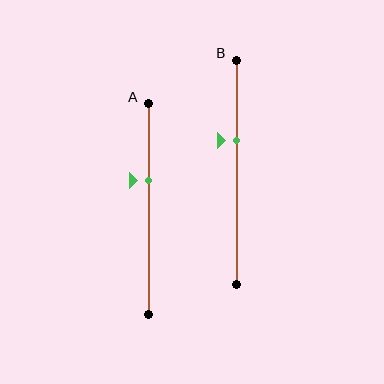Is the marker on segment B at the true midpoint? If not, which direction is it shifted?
No, the marker on segment B is shifted upward by about 14% of the segment length.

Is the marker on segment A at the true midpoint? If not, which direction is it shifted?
No, the marker on segment A is shifted upward by about 14% of the segment length.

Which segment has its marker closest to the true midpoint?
Segment A has its marker closest to the true midpoint.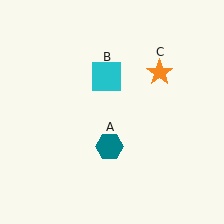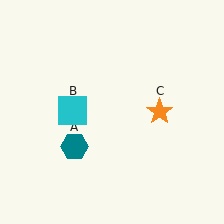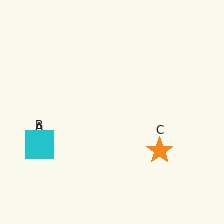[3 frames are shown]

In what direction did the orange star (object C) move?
The orange star (object C) moved down.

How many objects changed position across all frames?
3 objects changed position: teal hexagon (object A), cyan square (object B), orange star (object C).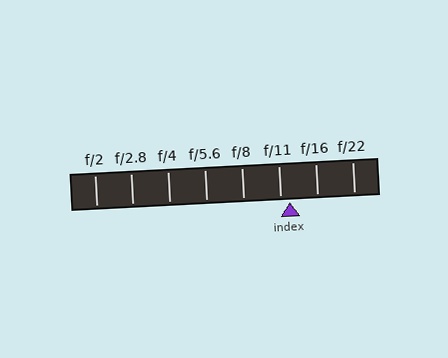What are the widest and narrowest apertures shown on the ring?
The widest aperture shown is f/2 and the narrowest is f/22.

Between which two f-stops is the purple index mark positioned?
The index mark is between f/11 and f/16.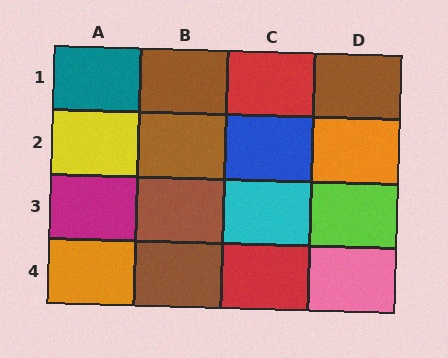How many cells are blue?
1 cell is blue.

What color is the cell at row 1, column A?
Teal.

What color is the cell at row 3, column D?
Lime.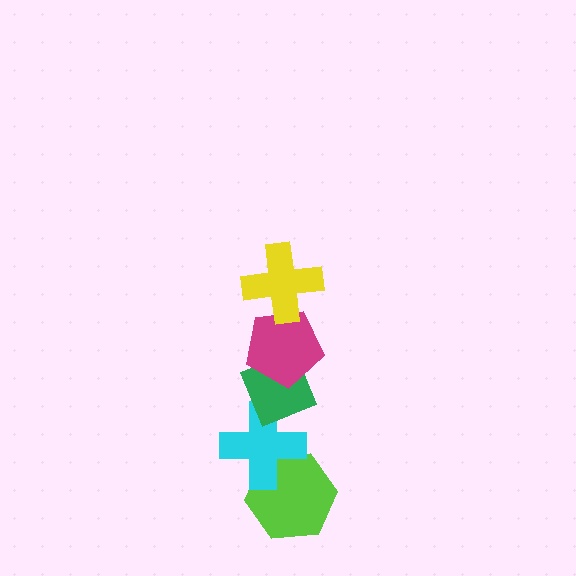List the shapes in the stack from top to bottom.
From top to bottom: the yellow cross, the magenta pentagon, the green diamond, the cyan cross, the lime hexagon.